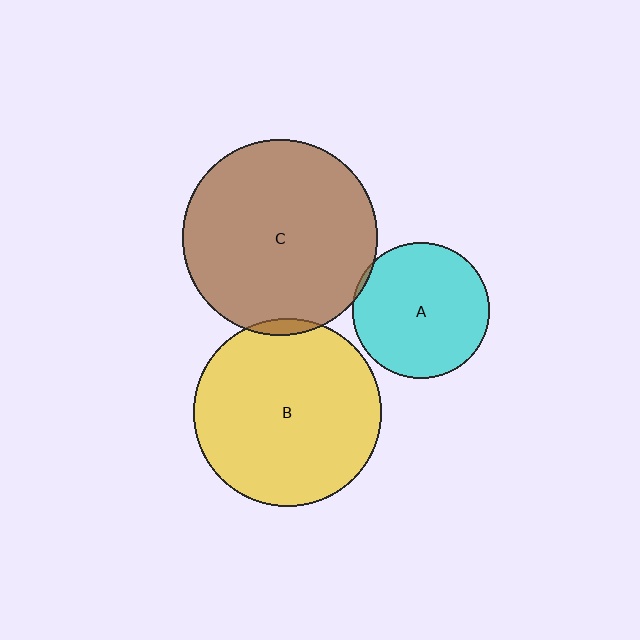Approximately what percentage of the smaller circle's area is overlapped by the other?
Approximately 5%.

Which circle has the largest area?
Circle C (brown).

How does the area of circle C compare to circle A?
Approximately 2.0 times.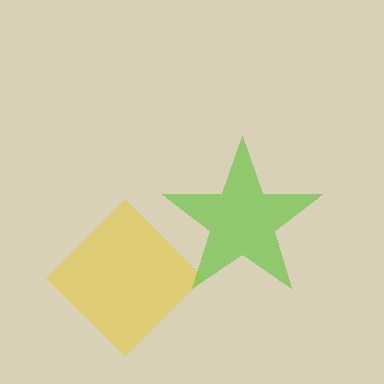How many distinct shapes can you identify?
There are 2 distinct shapes: a yellow diamond, a lime star.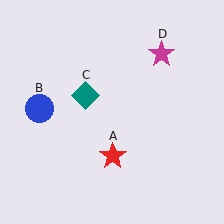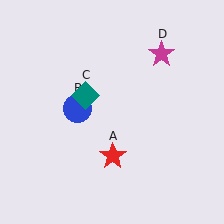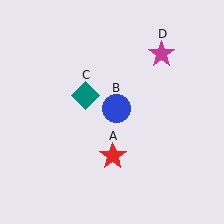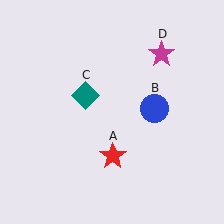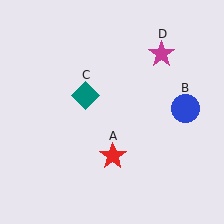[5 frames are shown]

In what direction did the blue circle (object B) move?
The blue circle (object B) moved right.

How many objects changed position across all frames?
1 object changed position: blue circle (object B).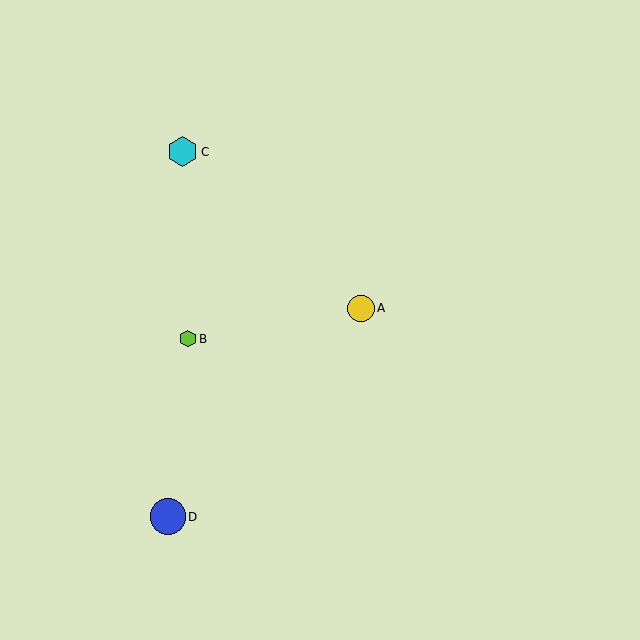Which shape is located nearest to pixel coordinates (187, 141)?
The cyan hexagon (labeled C) at (183, 152) is nearest to that location.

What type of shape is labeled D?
Shape D is a blue circle.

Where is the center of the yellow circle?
The center of the yellow circle is at (361, 308).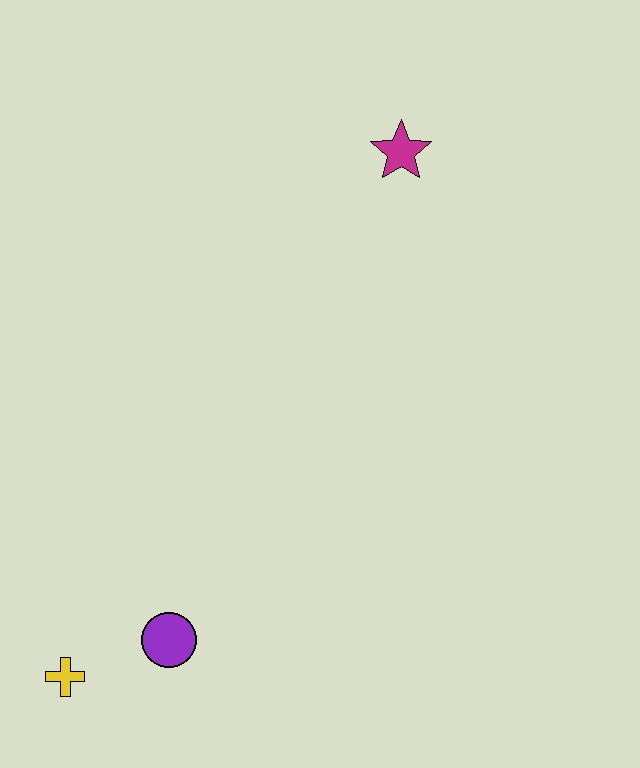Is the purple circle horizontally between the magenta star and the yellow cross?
Yes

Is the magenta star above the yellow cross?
Yes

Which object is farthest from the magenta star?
The yellow cross is farthest from the magenta star.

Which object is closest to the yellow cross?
The purple circle is closest to the yellow cross.